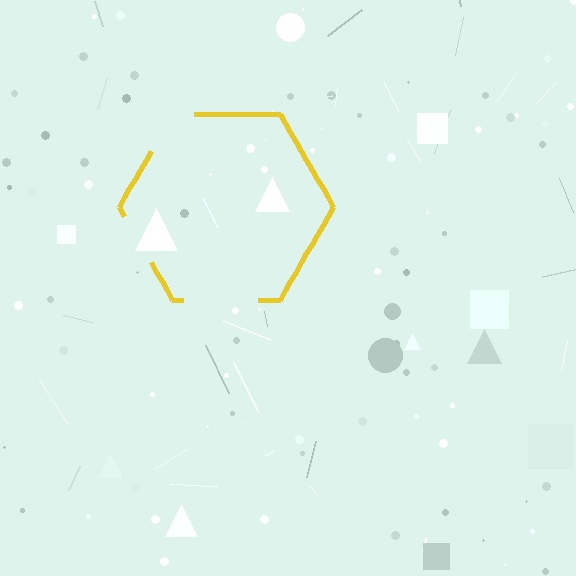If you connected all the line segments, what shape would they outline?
They would outline a hexagon.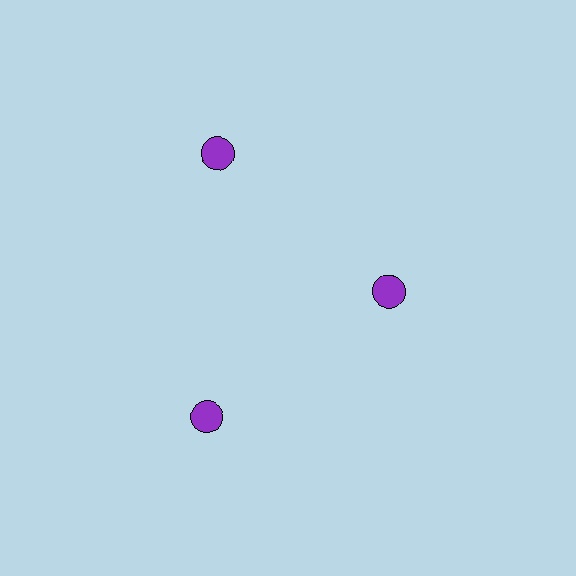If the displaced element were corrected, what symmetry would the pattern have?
It would have 3-fold rotational symmetry — the pattern would map onto itself every 120 degrees.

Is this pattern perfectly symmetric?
No. The 3 purple circles are arranged in a ring, but one element near the 3 o'clock position is pulled inward toward the center, breaking the 3-fold rotational symmetry.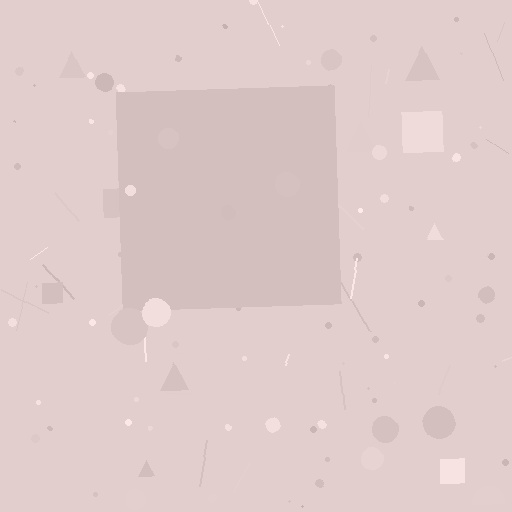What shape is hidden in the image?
A square is hidden in the image.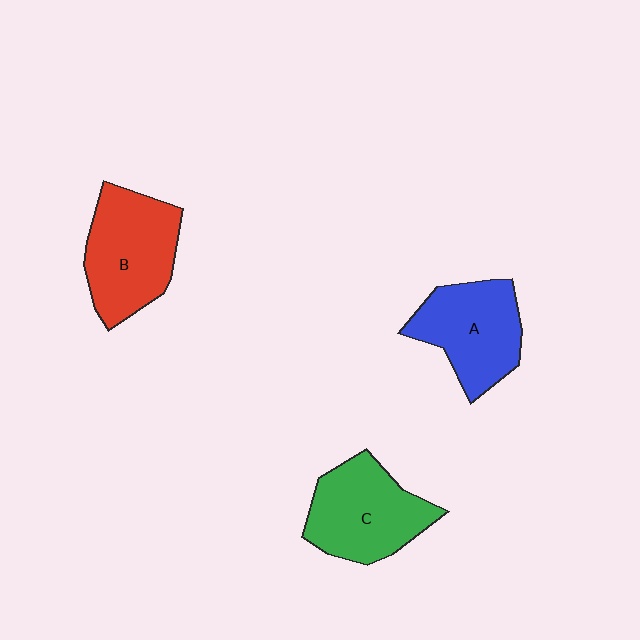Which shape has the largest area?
Shape B (red).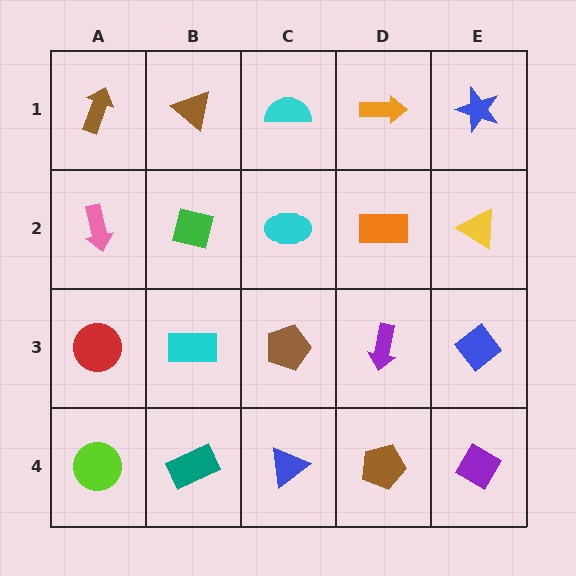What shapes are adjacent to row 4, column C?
A brown pentagon (row 3, column C), a teal rectangle (row 4, column B), a brown pentagon (row 4, column D).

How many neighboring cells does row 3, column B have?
4.